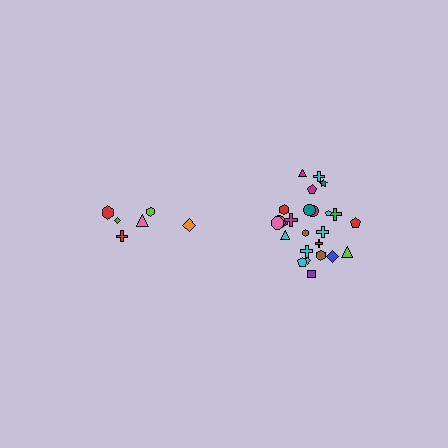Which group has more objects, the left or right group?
The right group.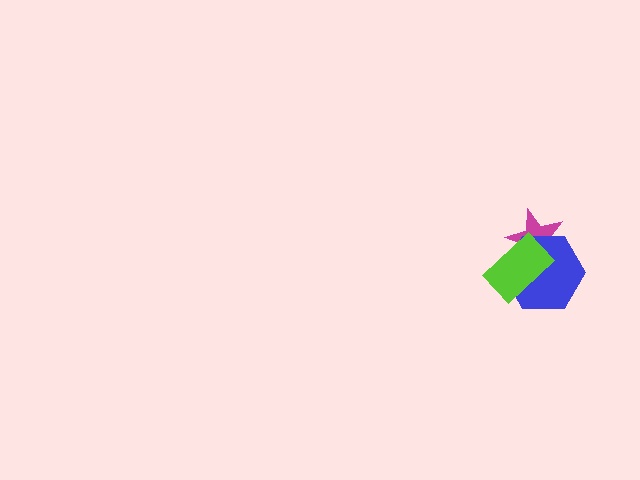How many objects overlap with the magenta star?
2 objects overlap with the magenta star.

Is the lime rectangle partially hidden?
No, no other shape covers it.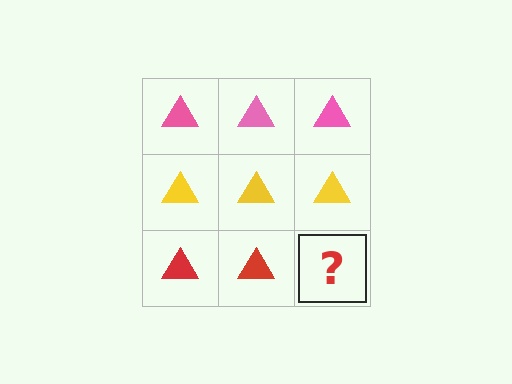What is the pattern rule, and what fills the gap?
The rule is that each row has a consistent color. The gap should be filled with a red triangle.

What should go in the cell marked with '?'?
The missing cell should contain a red triangle.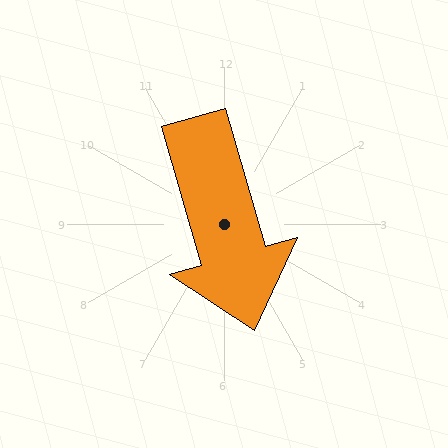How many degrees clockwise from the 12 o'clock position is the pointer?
Approximately 164 degrees.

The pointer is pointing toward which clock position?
Roughly 5 o'clock.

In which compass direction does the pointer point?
South.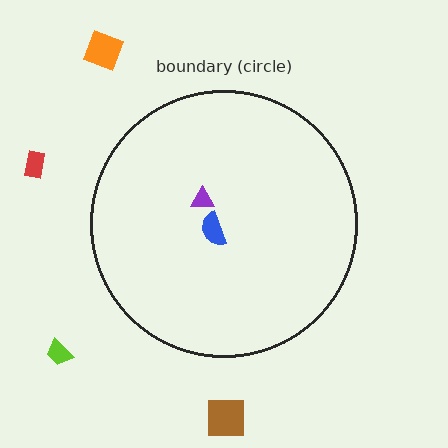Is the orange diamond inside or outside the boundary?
Outside.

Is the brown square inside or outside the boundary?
Outside.